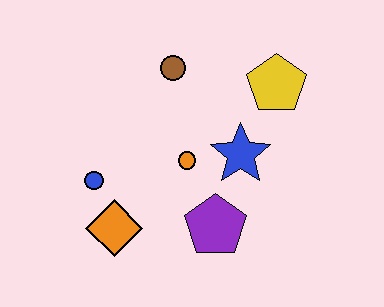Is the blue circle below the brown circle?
Yes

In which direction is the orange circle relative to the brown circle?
The orange circle is below the brown circle.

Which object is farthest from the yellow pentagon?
The orange diamond is farthest from the yellow pentagon.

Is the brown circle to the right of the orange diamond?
Yes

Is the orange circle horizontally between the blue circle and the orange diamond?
No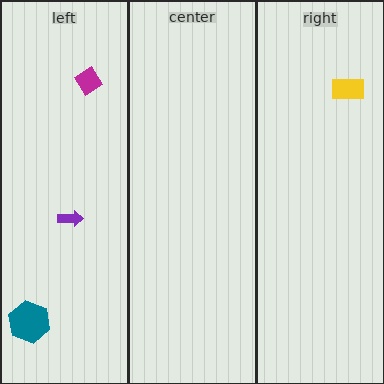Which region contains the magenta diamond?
The left region.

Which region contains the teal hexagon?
The left region.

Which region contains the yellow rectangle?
The right region.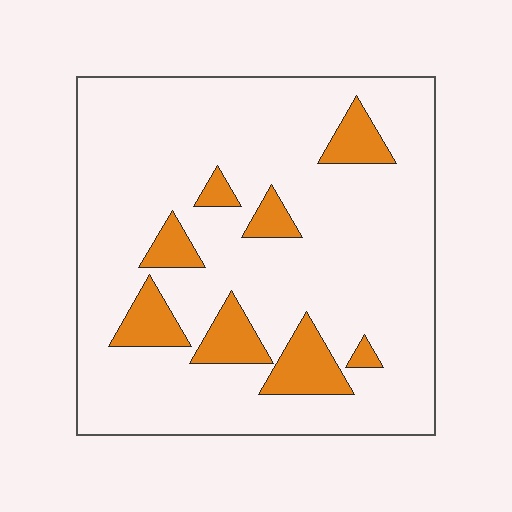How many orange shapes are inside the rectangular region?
8.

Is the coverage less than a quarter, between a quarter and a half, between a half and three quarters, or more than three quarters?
Less than a quarter.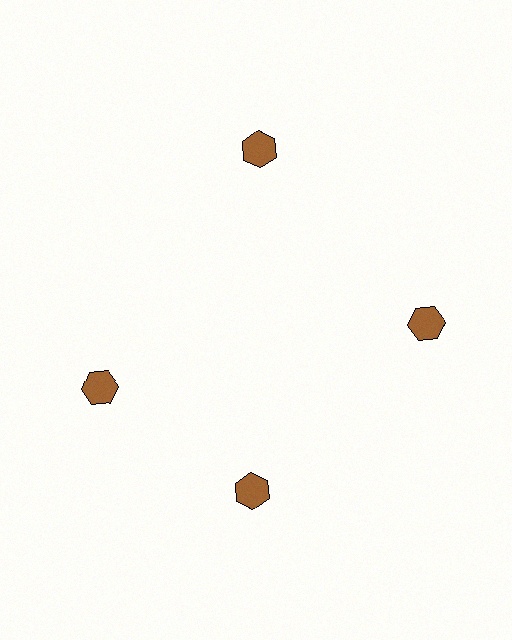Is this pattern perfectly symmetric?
No. The 4 brown hexagons are arranged in a ring, but one element near the 9 o'clock position is rotated out of alignment along the ring, breaking the 4-fold rotational symmetry.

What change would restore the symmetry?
The symmetry would be restored by rotating it back into even spacing with its neighbors so that all 4 hexagons sit at equal angles and equal distance from the center.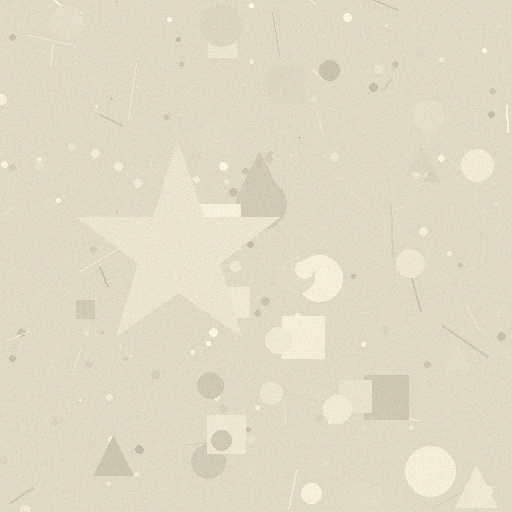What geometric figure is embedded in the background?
A star is embedded in the background.